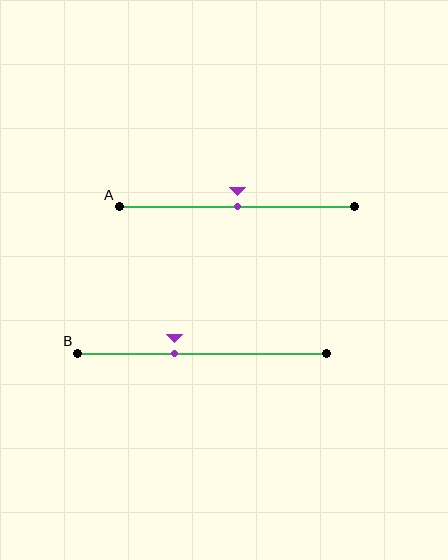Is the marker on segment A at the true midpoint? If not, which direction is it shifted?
Yes, the marker on segment A is at the true midpoint.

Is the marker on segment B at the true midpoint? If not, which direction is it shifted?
No, the marker on segment B is shifted to the left by about 11% of the segment length.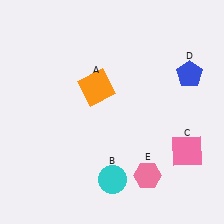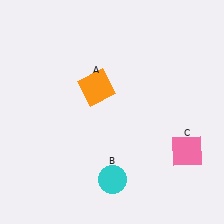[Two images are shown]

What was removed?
The blue pentagon (D), the pink hexagon (E) were removed in Image 2.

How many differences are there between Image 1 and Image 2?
There are 2 differences between the two images.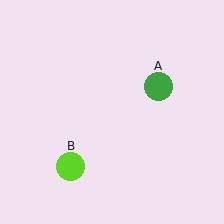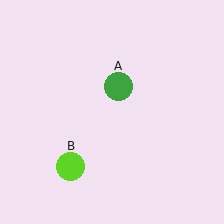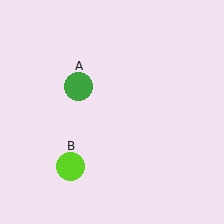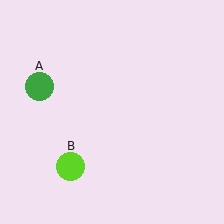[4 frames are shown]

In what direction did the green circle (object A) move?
The green circle (object A) moved left.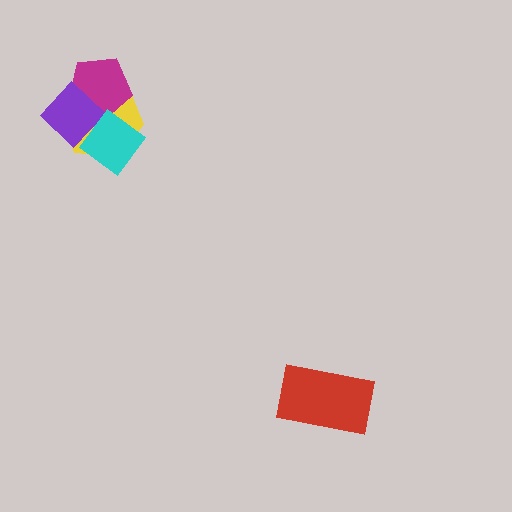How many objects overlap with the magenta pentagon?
3 objects overlap with the magenta pentagon.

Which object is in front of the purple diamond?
The cyan diamond is in front of the purple diamond.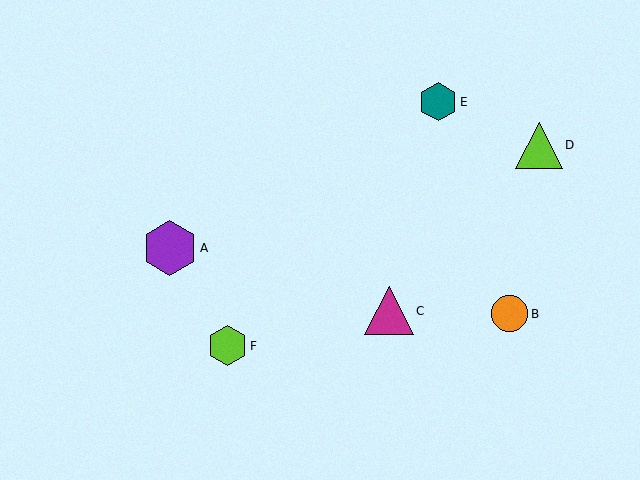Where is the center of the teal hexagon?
The center of the teal hexagon is at (438, 102).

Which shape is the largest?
The purple hexagon (labeled A) is the largest.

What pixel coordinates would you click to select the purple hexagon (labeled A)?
Click at (170, 248) to select the purple hexagon A.